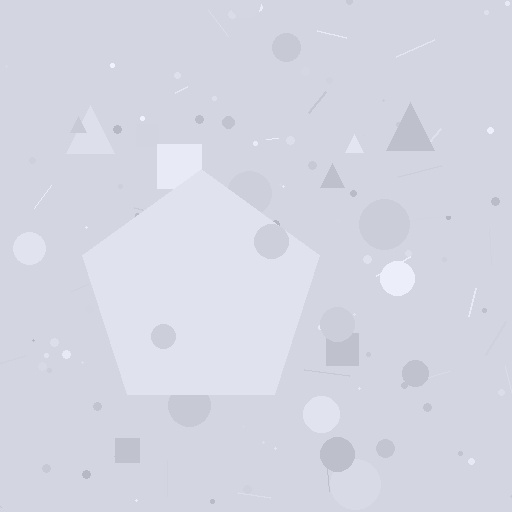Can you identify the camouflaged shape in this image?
The camouflaged shape is a pentagon.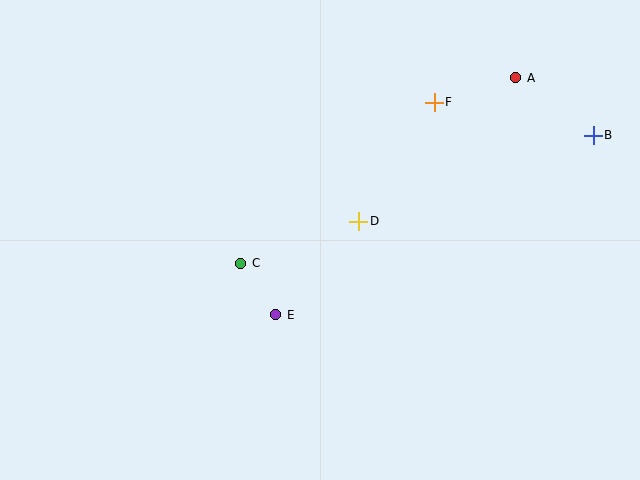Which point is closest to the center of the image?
Point D at (359, 221) is closest to the center.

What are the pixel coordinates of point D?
Point D is at (359, 221).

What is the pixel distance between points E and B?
The distance between E and B is 365 pixels.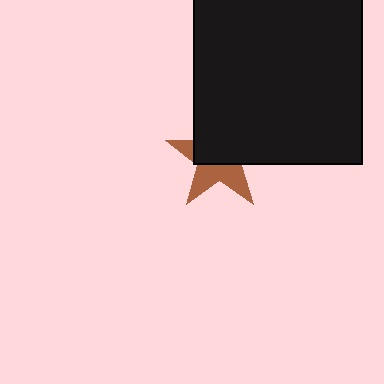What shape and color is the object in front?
The object in front is a black square.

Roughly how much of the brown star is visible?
A small part of it is visible (roughly 44%).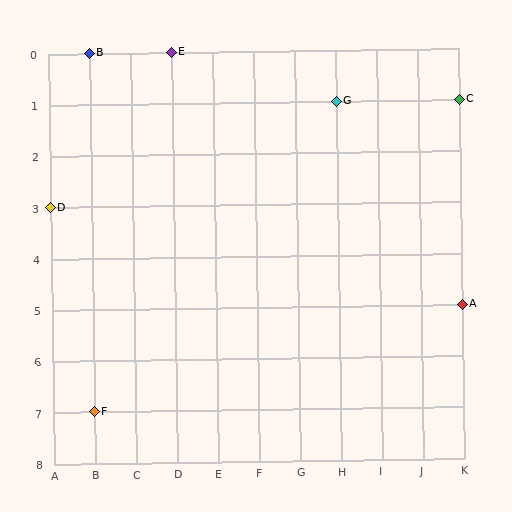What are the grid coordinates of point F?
Point F is at grid coordinates (B, 7).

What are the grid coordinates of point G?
Point G is at grid coordinates (H, 1).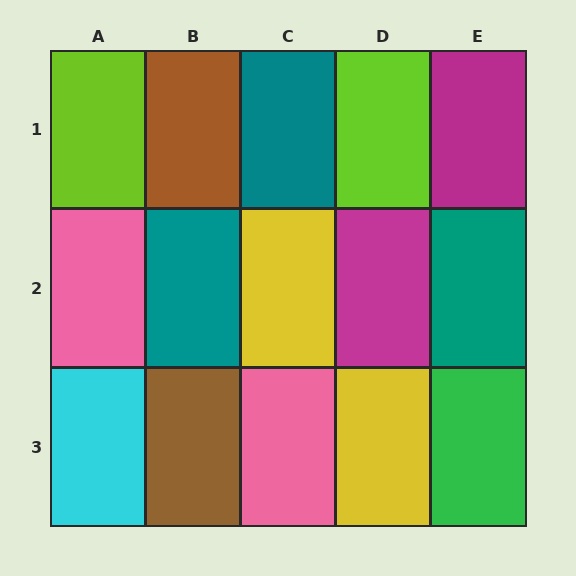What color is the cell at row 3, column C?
Pink.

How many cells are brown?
2 cells are brown.